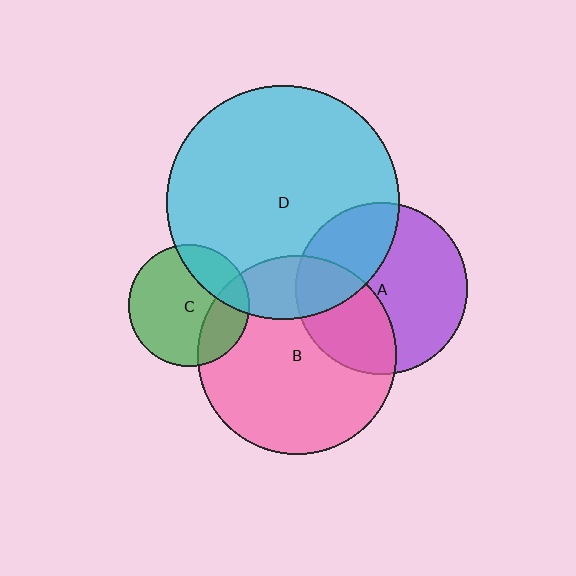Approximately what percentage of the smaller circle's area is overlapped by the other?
Approximately 20%.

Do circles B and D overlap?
Yes.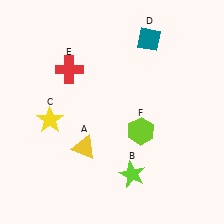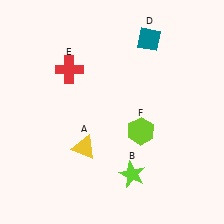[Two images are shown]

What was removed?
The yellow star (C) was removed in Image 2.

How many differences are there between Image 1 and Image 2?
There is 1 difference between the two images.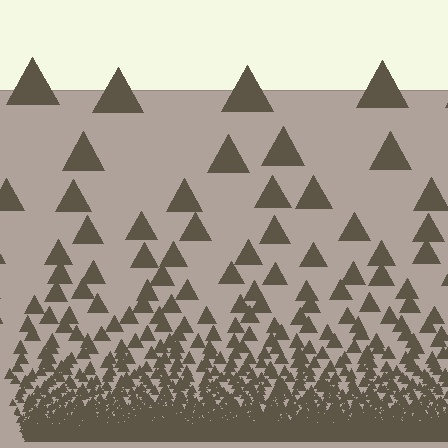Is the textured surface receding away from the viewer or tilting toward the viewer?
The surface appears to tilt toward the viewer. Texture elements get larger and sparser toward the top.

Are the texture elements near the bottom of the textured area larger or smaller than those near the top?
Smaller. The gradient is inverted — elements near the bottom are smaller and denser.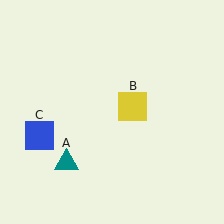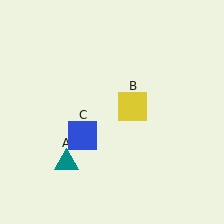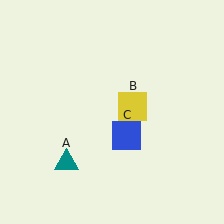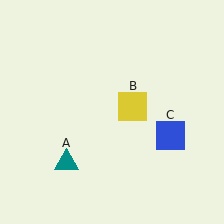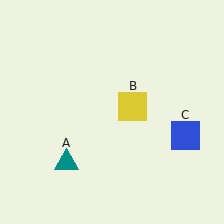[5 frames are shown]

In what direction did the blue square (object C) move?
The blue square (object C) moved right.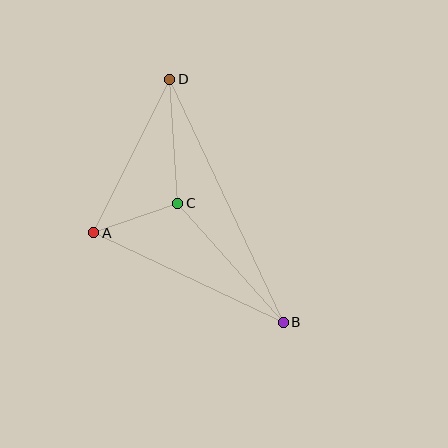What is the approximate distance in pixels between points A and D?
The distance between A and D is approximately 172 pixels.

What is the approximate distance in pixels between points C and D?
The distance between C and D is approximately 124 pixels.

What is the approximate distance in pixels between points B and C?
The distance between B and C is approximately 159 pixels.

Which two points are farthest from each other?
Points B and D are farthest from each other.